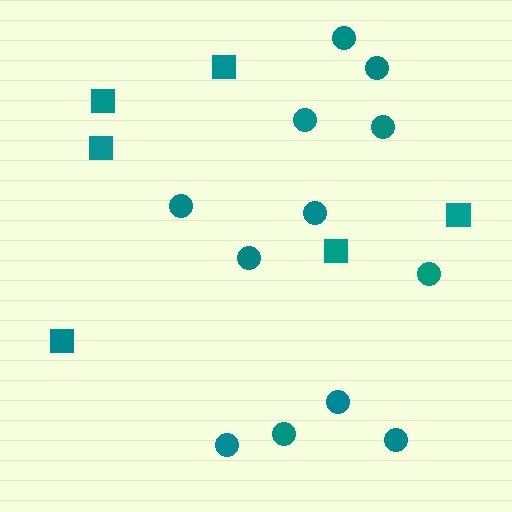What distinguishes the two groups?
There are 2 groups: one group of circles (12) and one group of squares (6).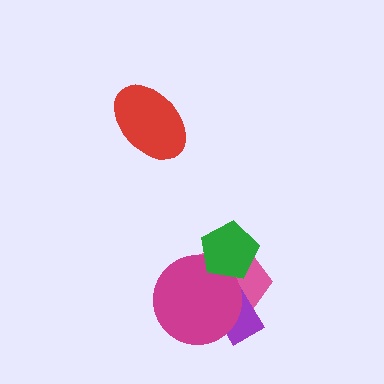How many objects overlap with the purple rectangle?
2 objects overlap with the purple rectangle.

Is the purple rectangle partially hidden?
Yes, it is partially covered by another shape.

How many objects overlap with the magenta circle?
3 objects overlap with the magenta circle.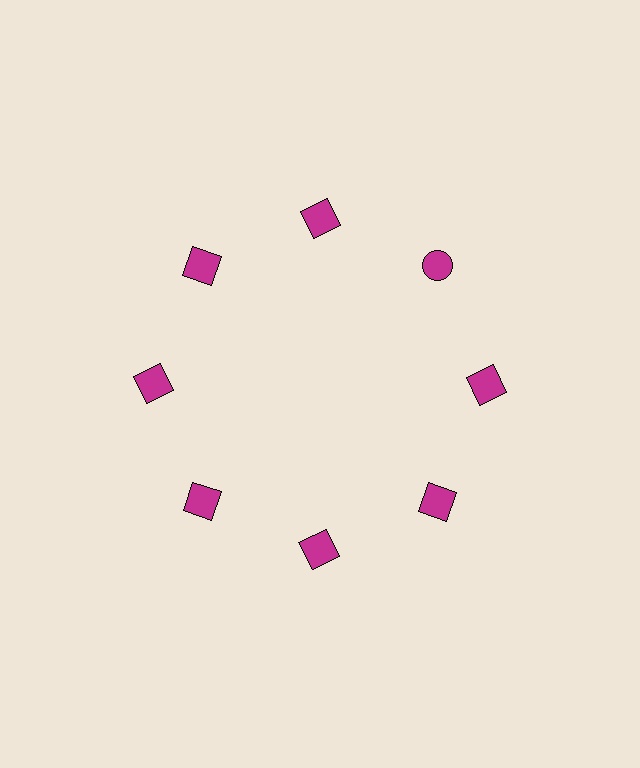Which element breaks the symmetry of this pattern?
The magenta circle at roughly the 2 o'clock position breaks the symmetry. All other shapes are magenta squares.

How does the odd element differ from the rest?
It has a different shape: circle instead of square.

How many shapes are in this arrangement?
There are 8 shapes arranged in a ring pattern.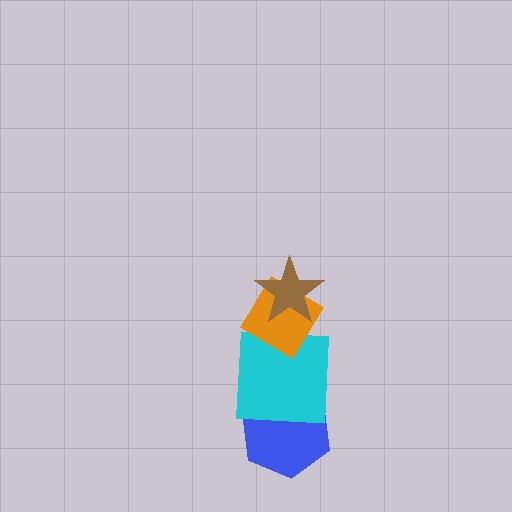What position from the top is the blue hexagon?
The blue hexagon is 4th from the top.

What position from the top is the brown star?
The brown star is 1st from the top.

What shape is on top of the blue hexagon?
The cyan square is on top of the blue hexagon.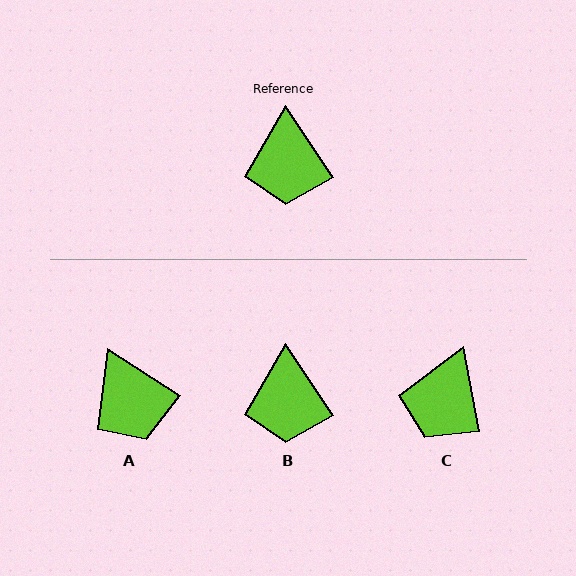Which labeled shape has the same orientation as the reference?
B.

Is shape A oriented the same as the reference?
No, it is off by about 23 degrees.